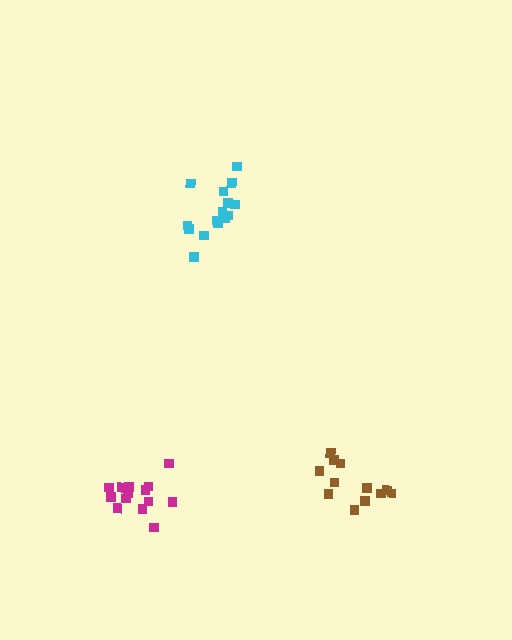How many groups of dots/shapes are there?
There are 3 groups.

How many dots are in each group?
Group 1: 12 dots, Group 2: 14 dots, Group 3: 15 dots (41 total).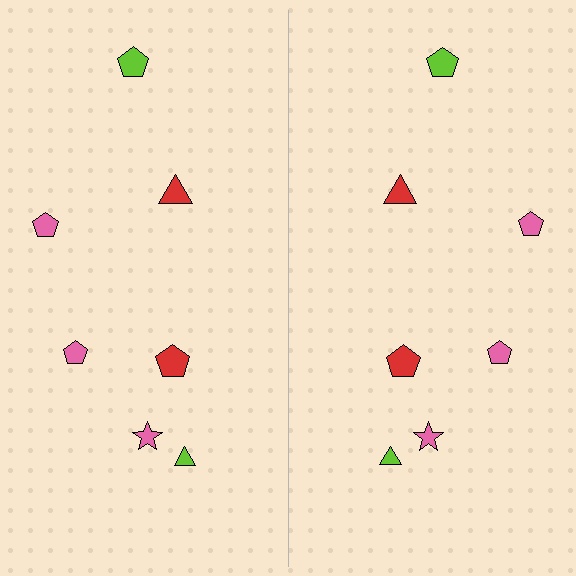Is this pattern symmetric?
Yes, this pattern has bilateral (reflection) symmetry.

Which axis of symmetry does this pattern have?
The pattern has a vertical axis of symmetry running through the center of the image.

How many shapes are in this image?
There are 14 shapes in this image.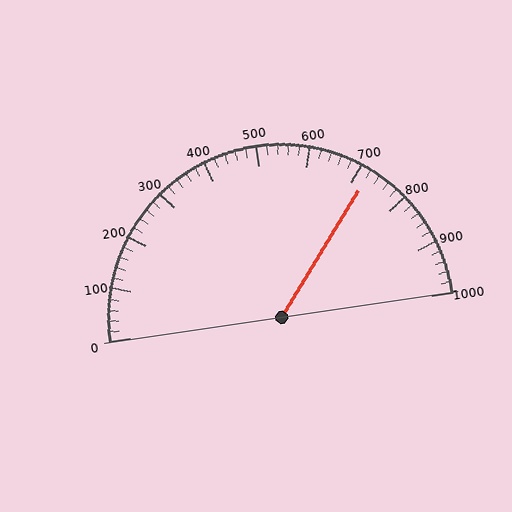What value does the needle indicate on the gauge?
The needle indicates approximately 720.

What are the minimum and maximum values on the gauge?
The gauge ranges from 0 to 1000.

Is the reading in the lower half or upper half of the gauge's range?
The reading is in the upper half of the range (0 to 1000).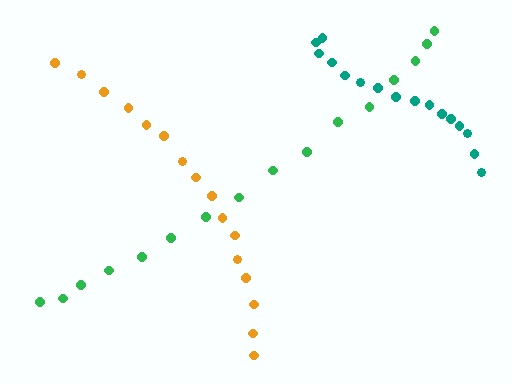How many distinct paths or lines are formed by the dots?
There are 3 distinct paths.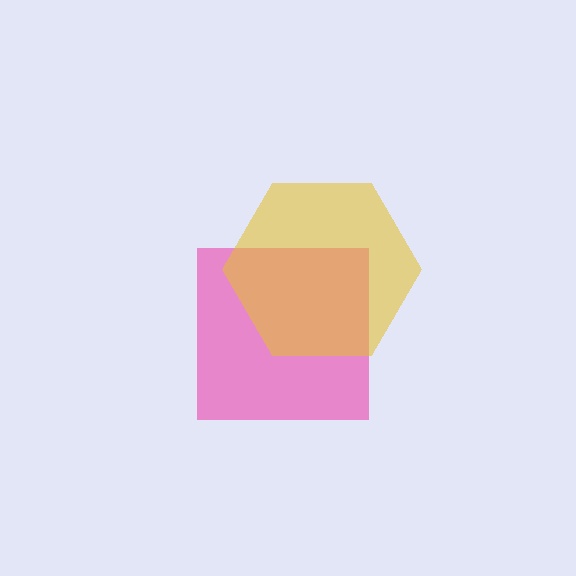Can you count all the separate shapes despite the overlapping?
Yes, there are 2 separate shapes.